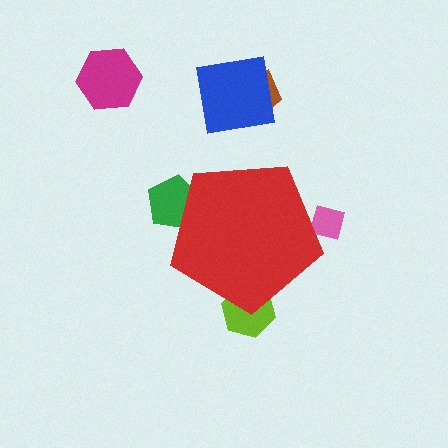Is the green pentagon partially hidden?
Yes, the green pentagon is partially hidden behind the red pentagon.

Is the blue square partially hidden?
No, the blue square is fully visible.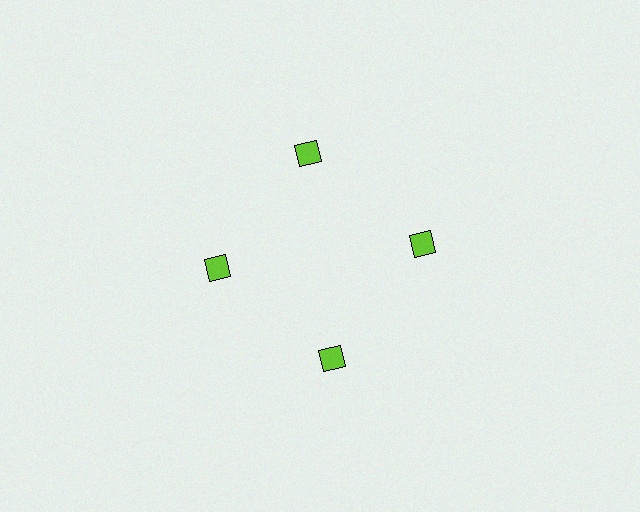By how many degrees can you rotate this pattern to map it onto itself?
The pattern maps onto itself every 90 degrees of rotation.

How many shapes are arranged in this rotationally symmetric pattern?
There are 4 shapes, arranged in 4 groups of 1.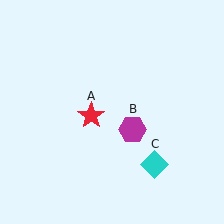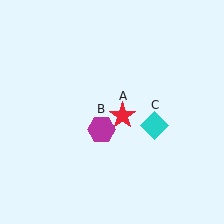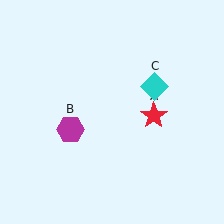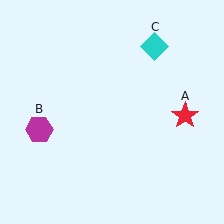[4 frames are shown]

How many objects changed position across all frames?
3 objects changed position: red star (object A), magenta hexagon (object B), cyan diamond (object C).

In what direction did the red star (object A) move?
The red star (object A) moved right.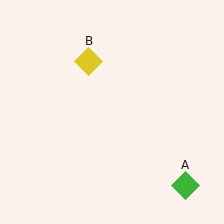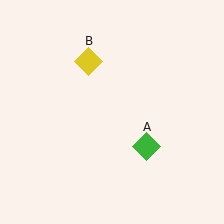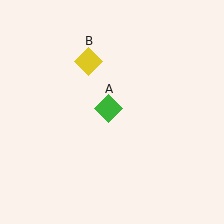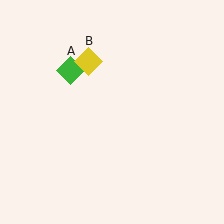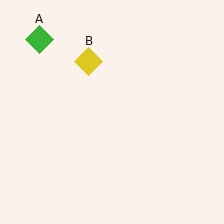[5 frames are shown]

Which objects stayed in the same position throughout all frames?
Yellow diamond (object B) remained stationary.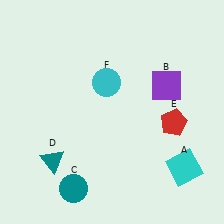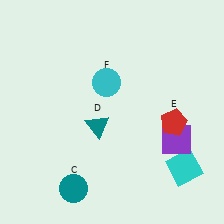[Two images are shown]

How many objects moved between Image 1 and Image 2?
2 objects moved between the two images.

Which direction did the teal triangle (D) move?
The teal triangle (D) moved right.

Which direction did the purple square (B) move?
The purple square (B) moved down.